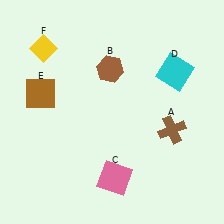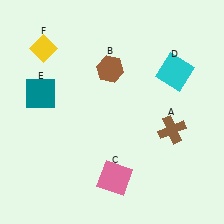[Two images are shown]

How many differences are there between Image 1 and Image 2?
There is 1 difference between the two images.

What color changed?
The square (E) changed from brown in Image 1 to teal in Image 2.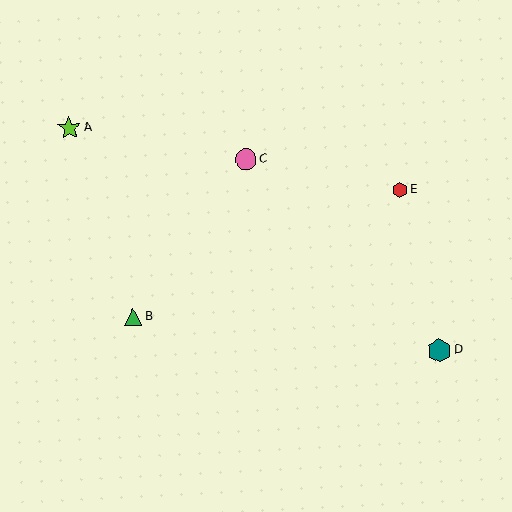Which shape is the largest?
The teal hexagon (labeled D) is the largest.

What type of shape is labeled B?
Shape B is a green triangle.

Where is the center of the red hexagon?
The center of the red hexagon is at (400, 190).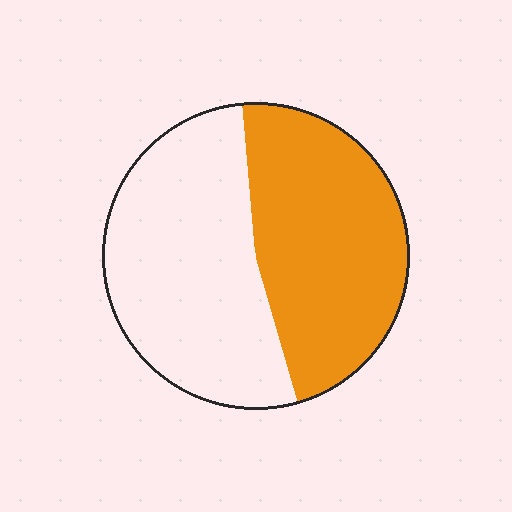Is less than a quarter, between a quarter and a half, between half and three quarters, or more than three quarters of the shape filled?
Between a quarter and a half.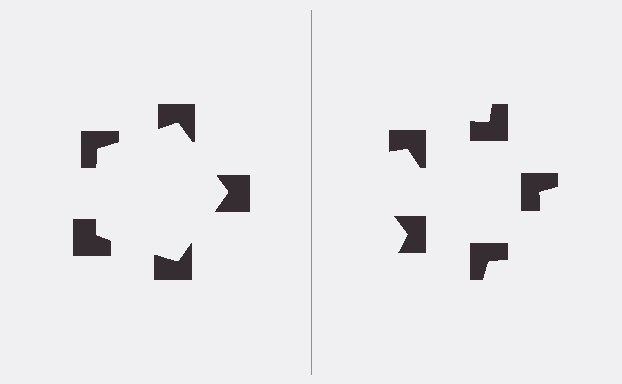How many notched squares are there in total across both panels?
10 — 5 on each side.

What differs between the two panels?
The notched squares are positioned identically on both sides; only the wedge orientations differ. On the left they align to a pentagon; on the right they are misaligned.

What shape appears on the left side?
An illusory pentagon.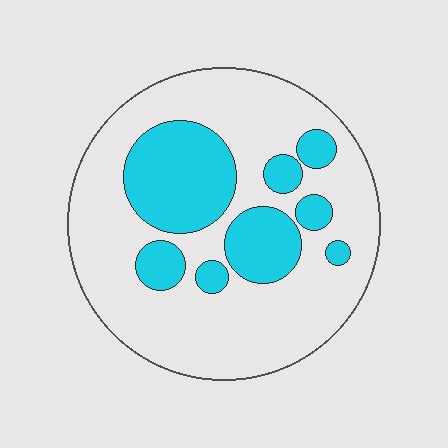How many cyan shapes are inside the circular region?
8.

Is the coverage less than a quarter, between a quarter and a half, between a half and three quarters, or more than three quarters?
Between a quarter and a half.